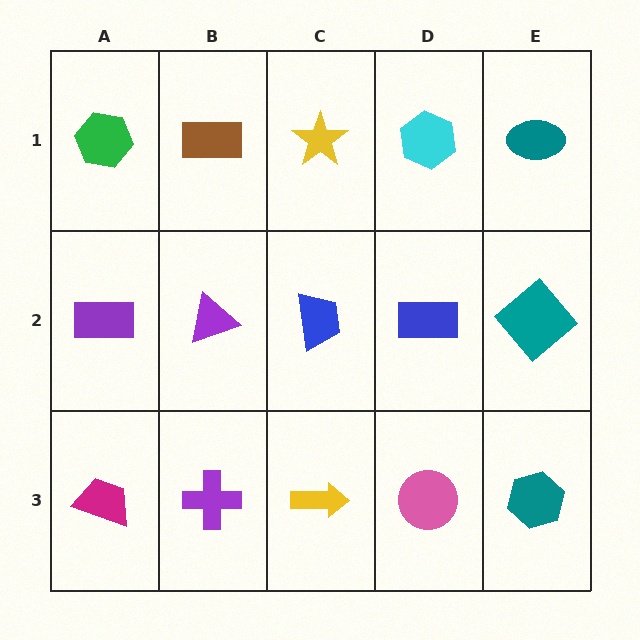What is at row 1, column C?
A yellow star.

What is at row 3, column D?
A pink circle.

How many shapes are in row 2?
5 shapes.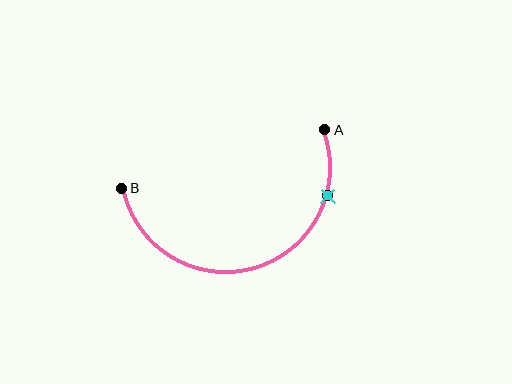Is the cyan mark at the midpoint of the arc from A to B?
No. The cyan mark lies on the arc but is closer to endpoint A. The arc midpoint would be at the point on the curve equidistant along the arc from both A and B.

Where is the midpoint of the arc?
The arc midpoint is the point on the curve farthest from the straight line joining A and B. It sits below that line.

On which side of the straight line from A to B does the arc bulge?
The arc bulges below the straight line connecting A and B.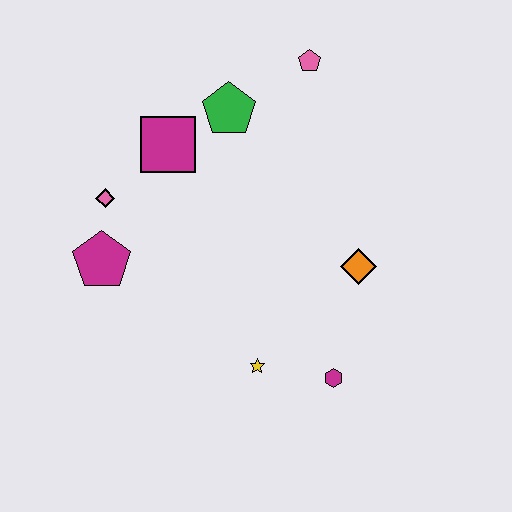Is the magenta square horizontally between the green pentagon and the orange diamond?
No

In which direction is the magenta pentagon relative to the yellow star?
The magenta pentagon is to the left of the yellow star.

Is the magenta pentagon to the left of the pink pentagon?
Yes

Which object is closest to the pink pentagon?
The green pentagon is closest to the pink pentagon.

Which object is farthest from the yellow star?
The pink pentagon is farthest from the yellow star.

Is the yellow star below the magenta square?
Yes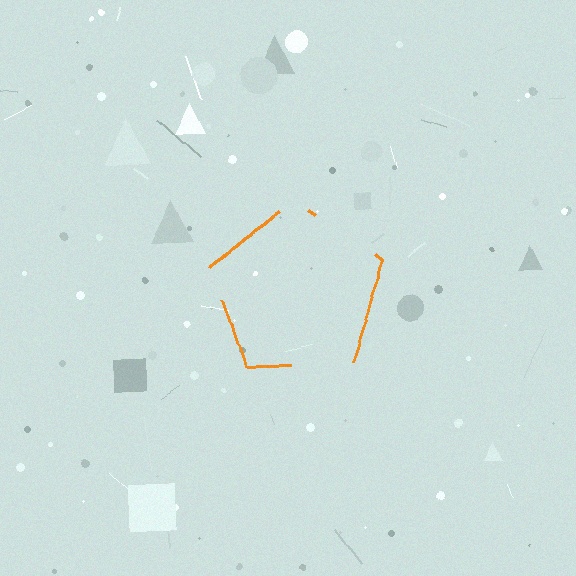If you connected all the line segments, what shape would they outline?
They would outline a pentagon.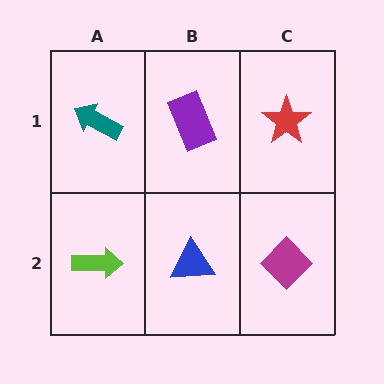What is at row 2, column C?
A magenta diamond.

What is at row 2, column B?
A blue triangle.